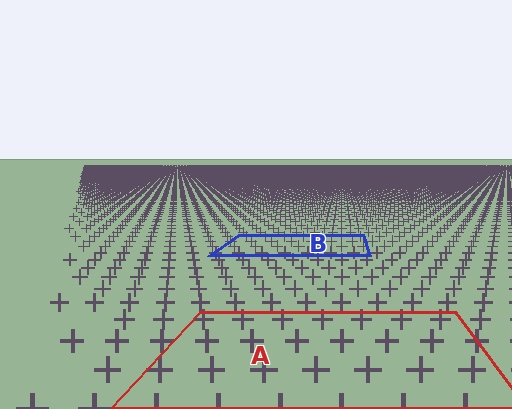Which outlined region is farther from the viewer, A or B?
Region B is farther from the viewer — the texture elements inside it appear smaller and more densely packed.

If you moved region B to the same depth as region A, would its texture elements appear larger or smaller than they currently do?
They would appear larger. At a closer depth, the same texture elements are projected at a bigger on-screen size.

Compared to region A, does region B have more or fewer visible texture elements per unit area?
Region B has more texture elements per unit area — they are packed more densely because it is farther away.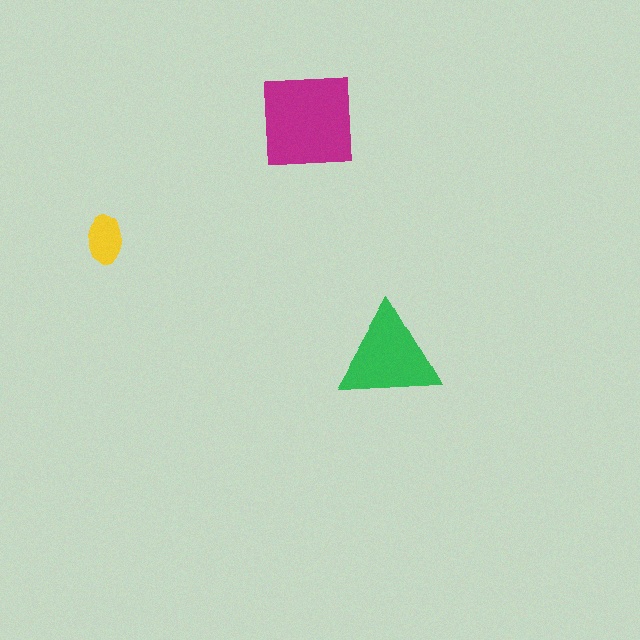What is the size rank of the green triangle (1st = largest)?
2nd.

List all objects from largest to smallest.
The magenta square, the green triangle, the yellow ellipse.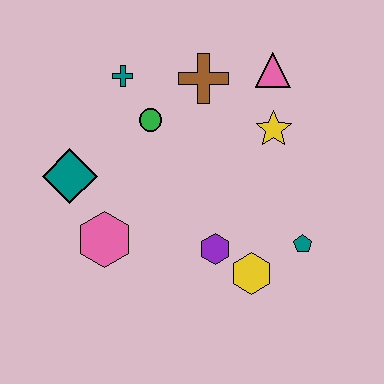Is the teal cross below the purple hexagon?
No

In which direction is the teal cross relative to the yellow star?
The teal cross is to the left of the yellow star.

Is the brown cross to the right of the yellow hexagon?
No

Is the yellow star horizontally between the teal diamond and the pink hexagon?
No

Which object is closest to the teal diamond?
The pink hexagon is closest to the teal diamond.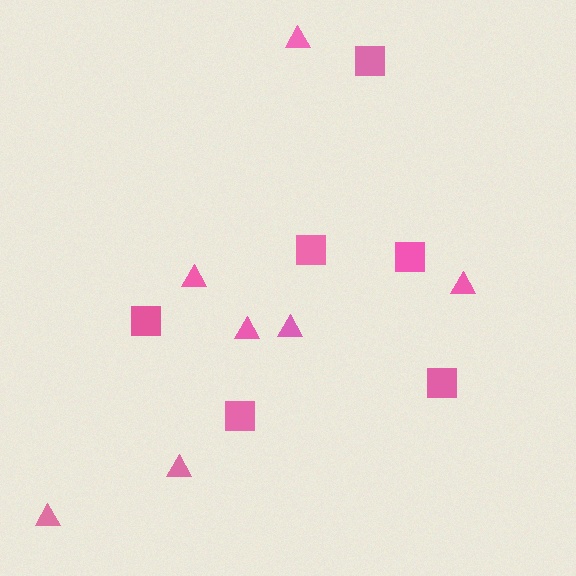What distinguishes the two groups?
There are 2 groups: one group of triangles (7) and one group of squares (6).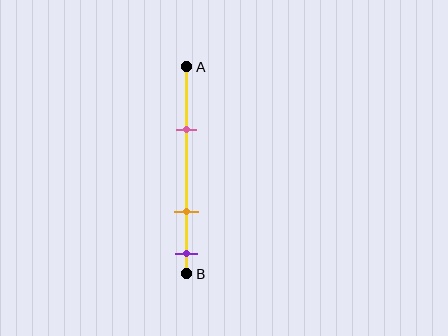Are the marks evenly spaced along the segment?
No, the marks are not evenly spaced.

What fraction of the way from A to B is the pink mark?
The pink mark is approximately 30% (0.3) of the way from A to B.